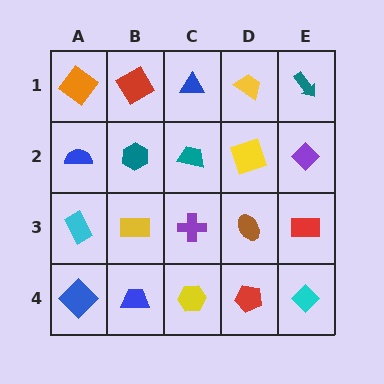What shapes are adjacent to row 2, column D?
A yellow trapezoid (row 1, column D), a brown ellipse (row 3, column D), a teal trapezoid (row 2, column C), a purple diamond (row 2, column E).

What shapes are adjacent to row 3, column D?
A yellow square (row 2, column D), a red pentagon (row 4, column D), a purple cross (row 3, column C), a red rectangle (row 3, column E).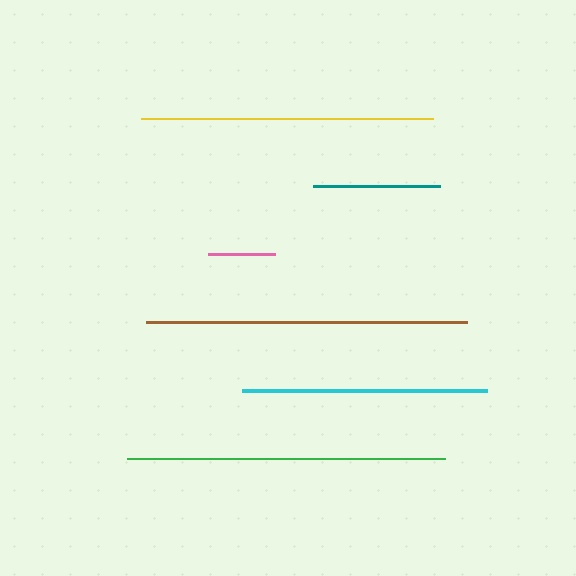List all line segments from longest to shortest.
From longest to shortest: brown, green, yellow, cyan, teal, pink.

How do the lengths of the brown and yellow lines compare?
The brown and yellow lines are approximately the same length.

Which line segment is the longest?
The brown line is the longest at approximately 321 pixels.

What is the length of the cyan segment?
The cyan segment is approximately 245 pixels long.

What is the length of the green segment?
The green segment is approximately 318 pixels long.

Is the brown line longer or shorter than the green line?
The brown line is longer than the green line.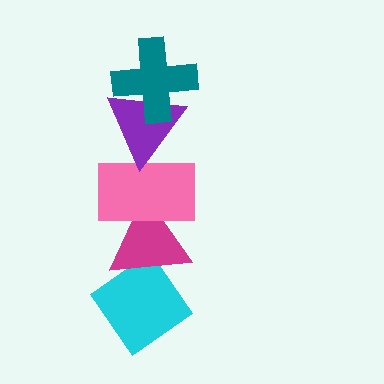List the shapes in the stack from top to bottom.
From top to bottom: the teal cross, the purple triangle, the pink rectangle, the magenta triangle, the cyan diamond.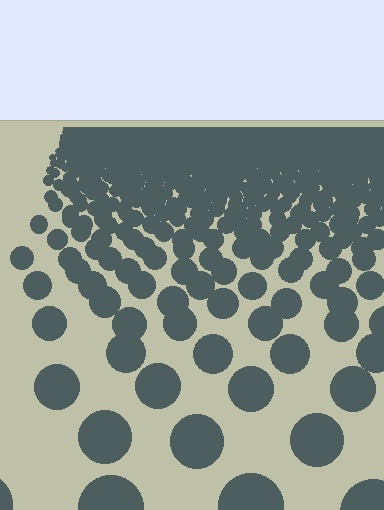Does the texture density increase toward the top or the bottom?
Density increases toward the top.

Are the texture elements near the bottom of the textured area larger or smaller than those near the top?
Larger. Near the bottom, elements are closer to the viewer and appear at a bigger on-screen size.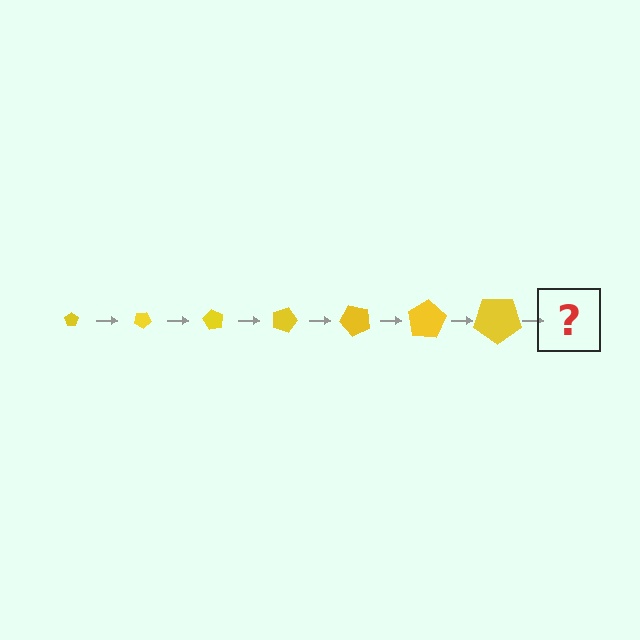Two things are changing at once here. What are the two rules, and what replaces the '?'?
The two rules are that the pentagon grows larger each step and it rotates 30 degrees each step. The '?' should be a pentagon, larger than the previous one and rotated 210 degrees from the start.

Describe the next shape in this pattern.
It should be a pentagon, larger than the previous one and rotated 210 degrees from the start.